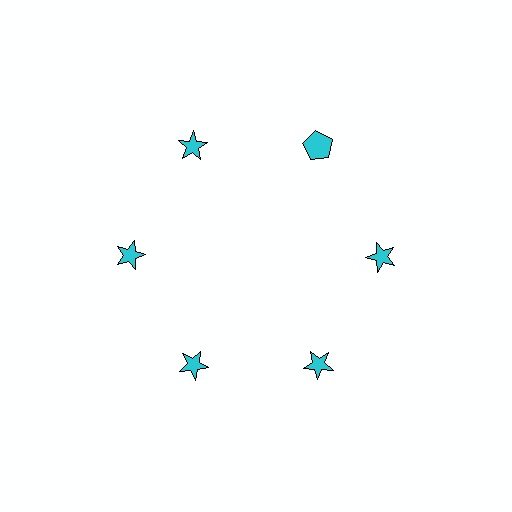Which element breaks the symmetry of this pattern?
The cyan pentagon at roughly the 1 o'clock position breaks the symmetry. All other shapes are cyan stars.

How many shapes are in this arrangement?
There are 6 shapes arranged in a ring pattern.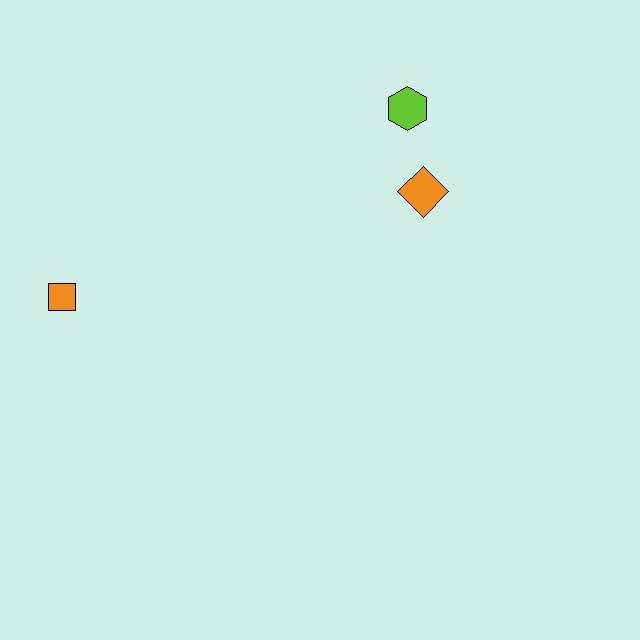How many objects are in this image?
There are 3 objects.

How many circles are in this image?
There are no circles.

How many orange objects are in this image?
There are 2 orange objects.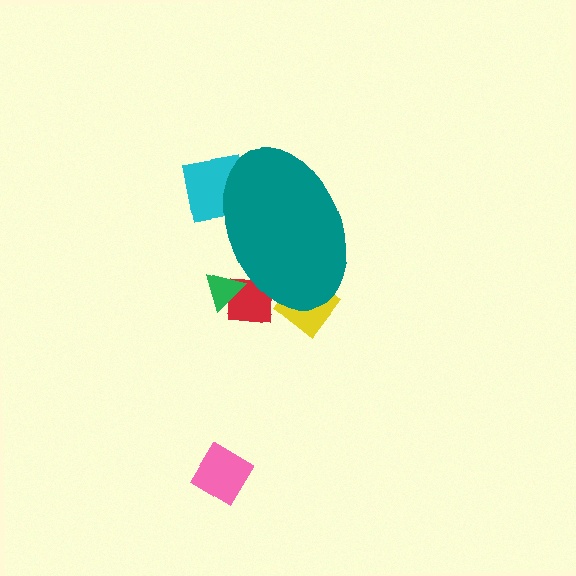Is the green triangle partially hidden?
Yes, the green triangle is partially hidden behind the teal ellipse.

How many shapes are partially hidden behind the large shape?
4 shapes are partially hidden.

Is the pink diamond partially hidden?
No, the pink diamond is fully visible.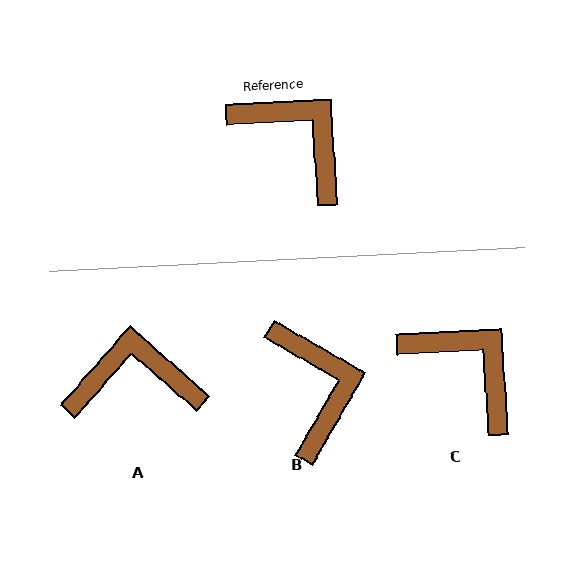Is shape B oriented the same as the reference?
No, it is off by about 33 degrees.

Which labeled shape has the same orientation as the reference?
C.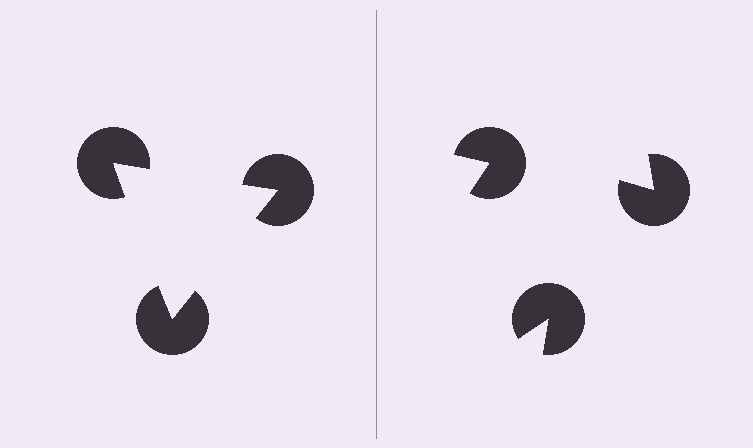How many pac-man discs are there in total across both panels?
6 — 3 on each side.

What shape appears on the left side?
An illusory triangle.